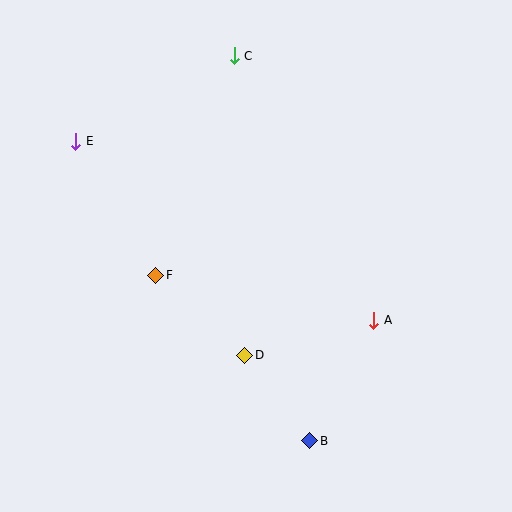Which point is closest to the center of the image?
Point D at (245, 355) is closest to the center.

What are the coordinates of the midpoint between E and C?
The midpoint between E and C is at (155, 99).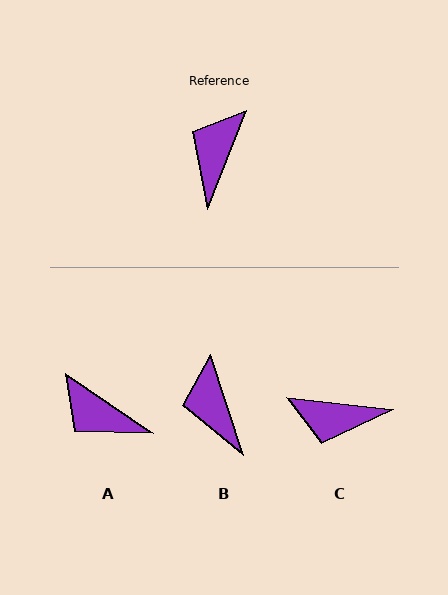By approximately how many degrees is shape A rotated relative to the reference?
Approximately 77 degrees counter-clockwise.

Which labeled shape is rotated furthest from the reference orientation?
C, about 105 degrees away.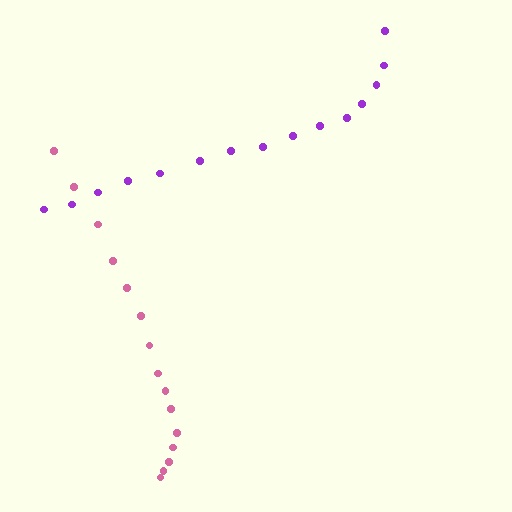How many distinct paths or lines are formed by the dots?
There are 2 distinct paths.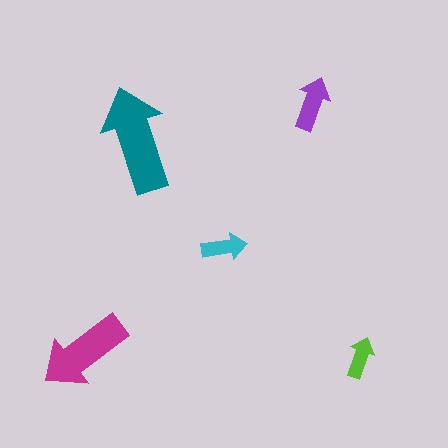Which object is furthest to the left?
The magenta arrow is leftmost.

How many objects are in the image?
There are 5 objects in the image.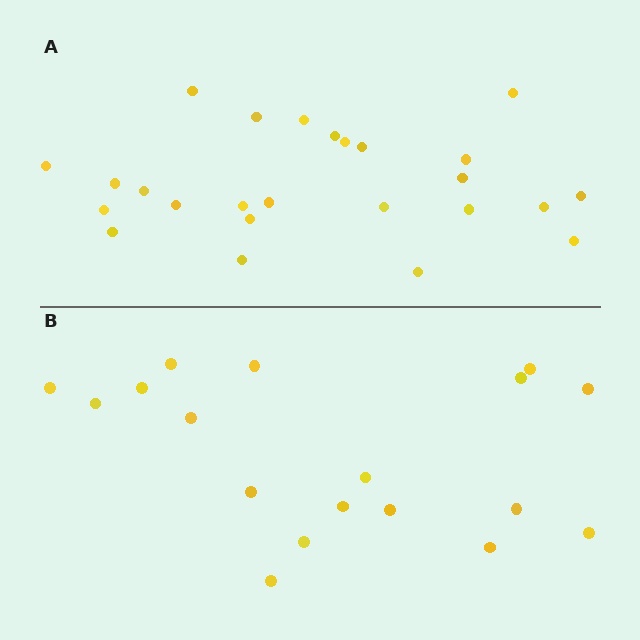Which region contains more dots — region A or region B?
Region A (the top region) has more dots.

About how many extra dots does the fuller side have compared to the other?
Region A has roughly 8 or so more dots than region B.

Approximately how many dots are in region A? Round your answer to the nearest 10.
About 20 dots. (The exact count is 25, which rounds to 20.)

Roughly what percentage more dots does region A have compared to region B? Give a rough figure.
About 40% more.